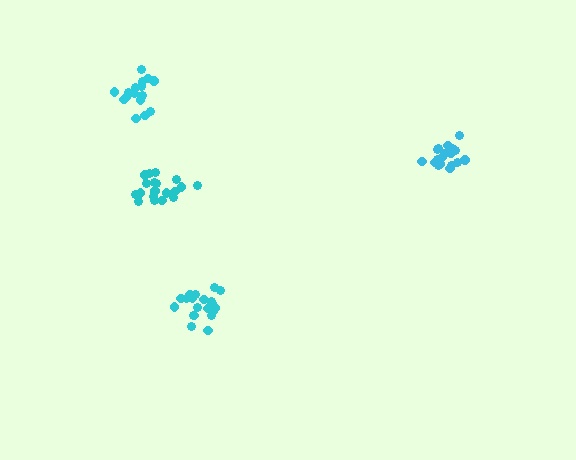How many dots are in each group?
Group 1: 19 dots, Group 2: 20 dots, Group 3: 20 dots, Group 4: 16 dots (75 total).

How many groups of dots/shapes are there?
There are 4 groups.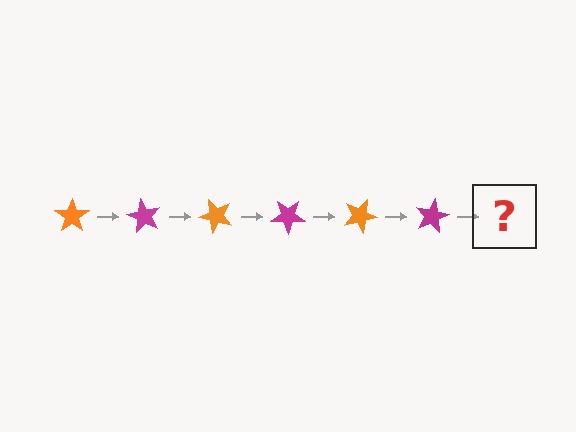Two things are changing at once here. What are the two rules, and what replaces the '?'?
The two rules are that it rotates 60 degrees each step and the color cycles through orange and magenta. The '?' should be an orange star, rotated 360 degrees from the start.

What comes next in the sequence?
The next element should be an orange star, rotated 360 degrees from the start.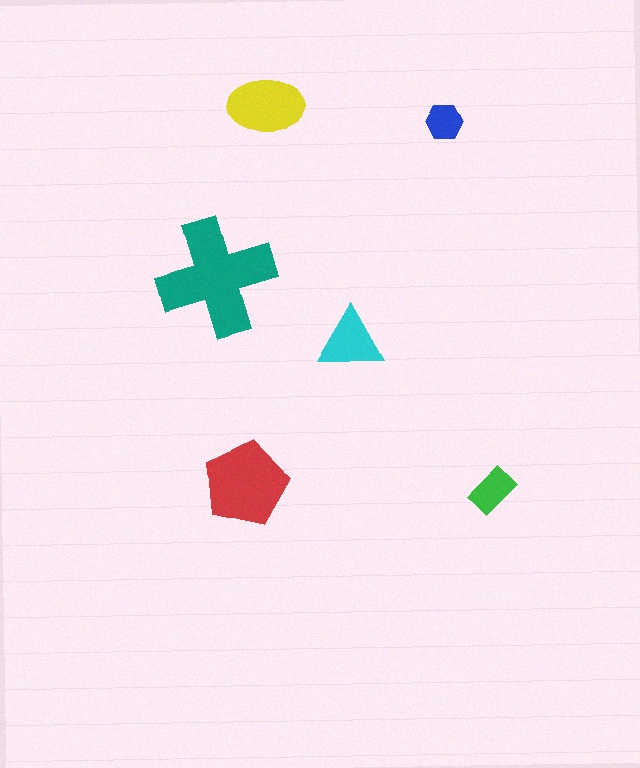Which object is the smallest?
The blue hexagon.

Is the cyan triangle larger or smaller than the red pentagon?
Smaller.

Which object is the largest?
The teal cross.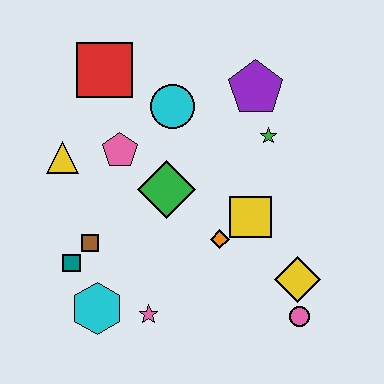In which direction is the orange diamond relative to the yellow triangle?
The orange diamond is to the right of the yellow triangle.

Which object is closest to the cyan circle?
The pink pentagon is closest to the cyan circle.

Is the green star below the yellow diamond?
No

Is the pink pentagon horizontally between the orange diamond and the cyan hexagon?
Yes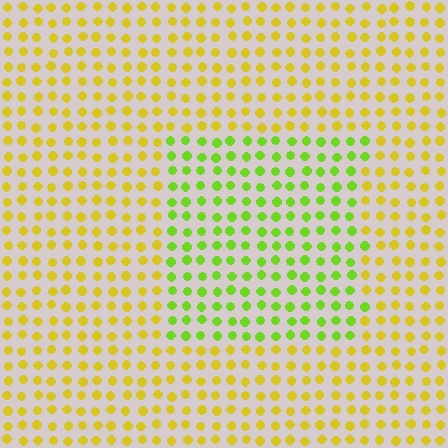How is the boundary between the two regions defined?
The boundary is defined purely by a slight shift in hue (about 41 degrees). Spacing, size, and orientation are identical on both sides.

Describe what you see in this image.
The image is filled with small yellow elements in a uniform arrangement. A rectangle-shaped region is visible where the elements are tinted to a slightly different hue, forming a subtle color boundary.